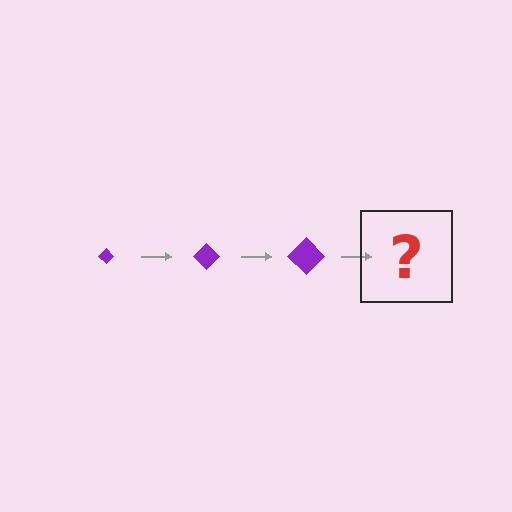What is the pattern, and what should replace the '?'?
The pattern is that the diamond gets progressively larger each step. The '?' should be a purple diamond, larger than the previous one.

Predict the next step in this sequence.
The next step is a purple diamond, larger than the previous one.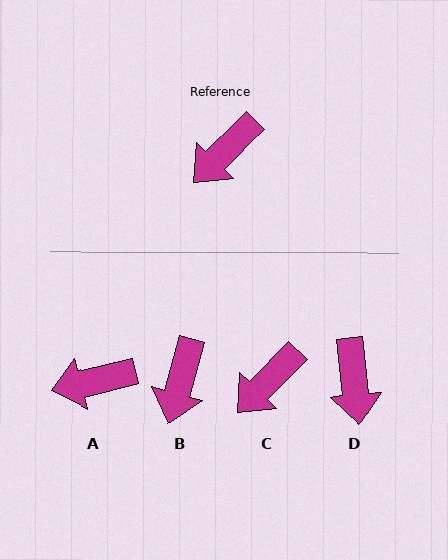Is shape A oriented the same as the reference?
No, it is off by about 31 degrees.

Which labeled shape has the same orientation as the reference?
C.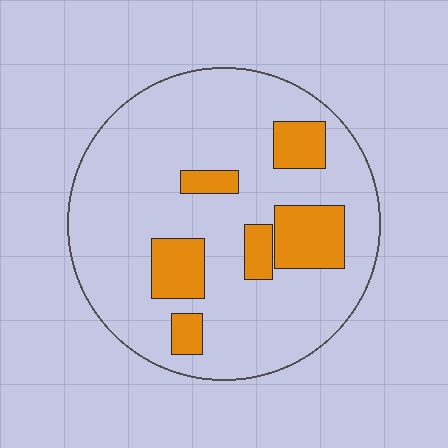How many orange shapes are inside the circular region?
6.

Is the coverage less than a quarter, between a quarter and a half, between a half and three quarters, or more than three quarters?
Less than a quarter.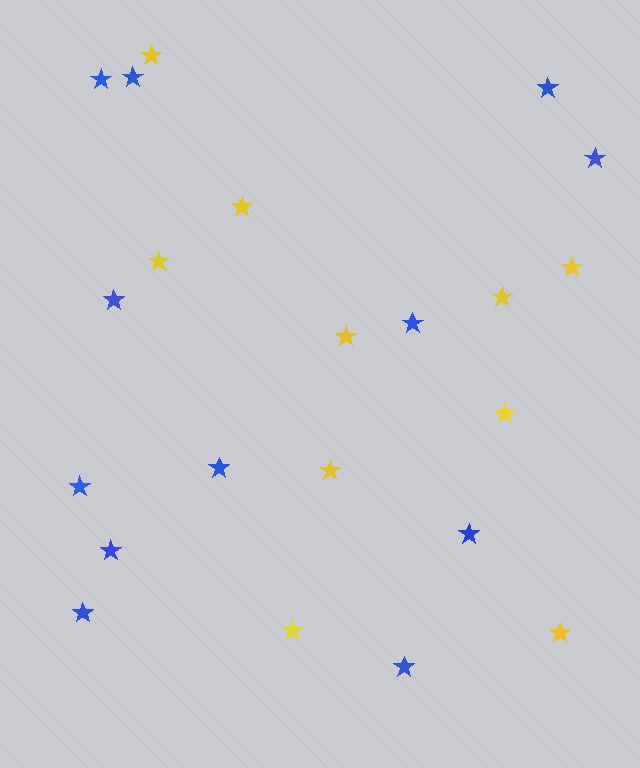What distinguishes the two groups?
There are 2 groups: one group of yellow stars (10) and one group of blue stars (12).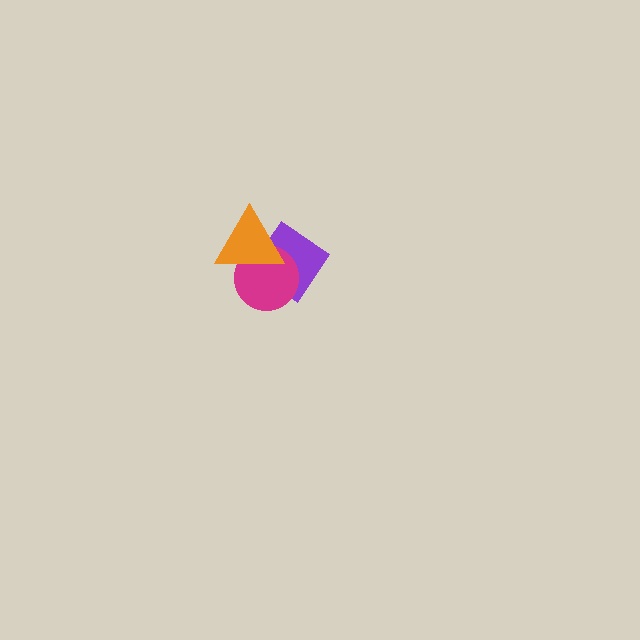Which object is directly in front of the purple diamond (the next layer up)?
The magenta circle is directly in front of the purple diamond.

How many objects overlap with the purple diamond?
2 objects overlap with the purple diamond.